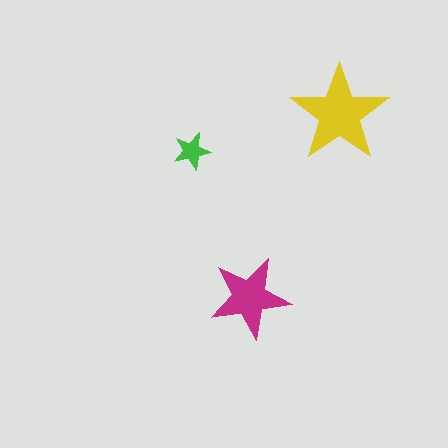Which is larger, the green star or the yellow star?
The yellow one.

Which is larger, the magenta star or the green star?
The magenta one.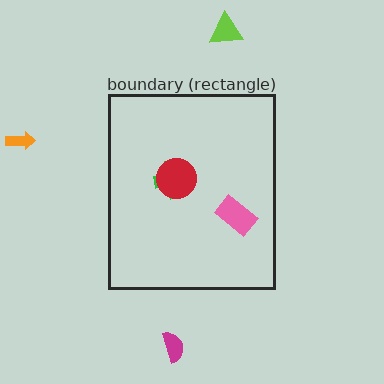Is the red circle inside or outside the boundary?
Inside.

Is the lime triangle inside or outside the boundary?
Outside.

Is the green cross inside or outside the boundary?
Inside.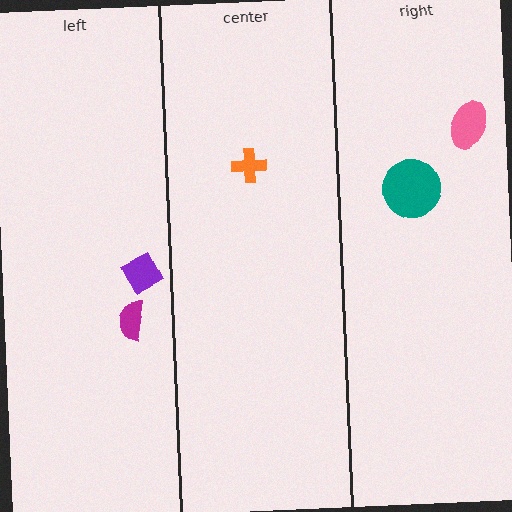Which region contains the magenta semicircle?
The left region.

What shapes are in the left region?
The magenta semicircle, the purple diamond.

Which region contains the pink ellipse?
The right region.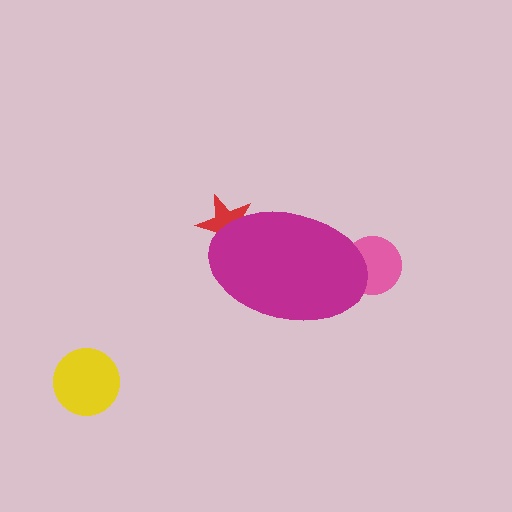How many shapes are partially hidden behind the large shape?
2 shapes are partially hidden.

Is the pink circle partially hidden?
Yes, the pink circle is partially hidden behind the magenta ellipse.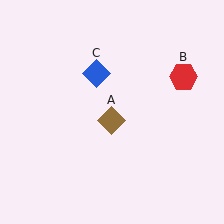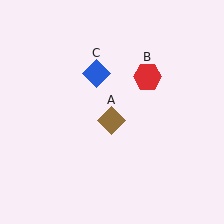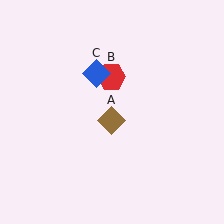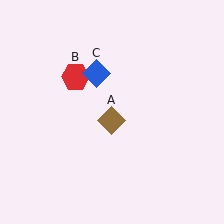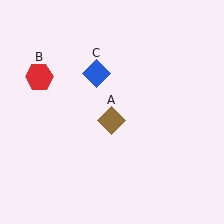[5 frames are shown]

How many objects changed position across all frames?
1 object changed position: red hexagon (object B).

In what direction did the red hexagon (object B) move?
The red hexagon (object B) moved left.